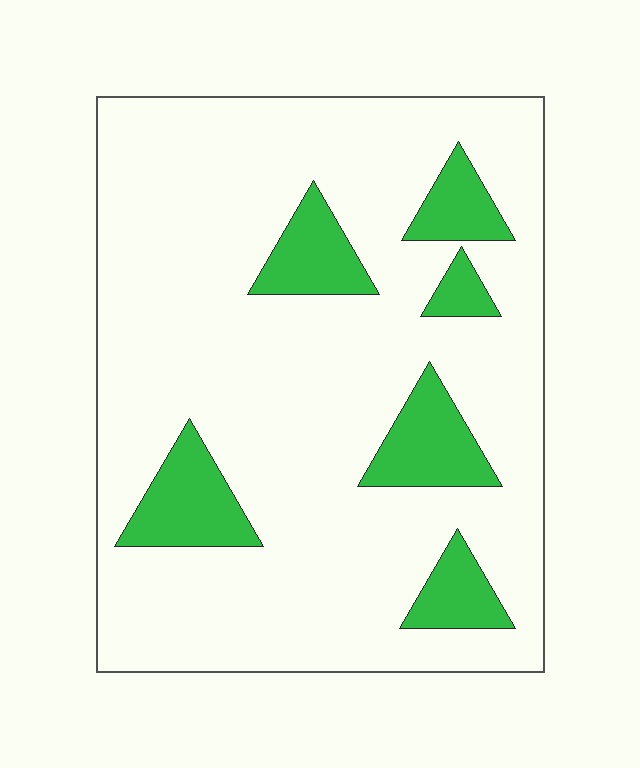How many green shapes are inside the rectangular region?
6.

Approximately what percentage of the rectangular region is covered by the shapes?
Approximately 15%.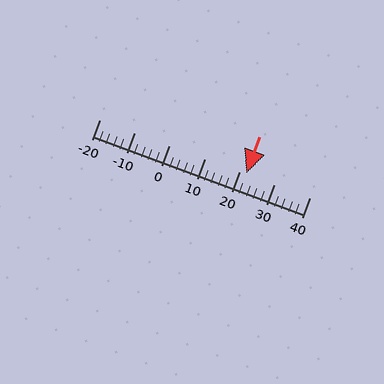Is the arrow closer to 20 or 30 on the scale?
The arrow is closer to 20.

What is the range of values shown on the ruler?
The ruler shows values from -20 to 40.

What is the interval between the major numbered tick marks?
The major tick marks are spaced 10 units apart.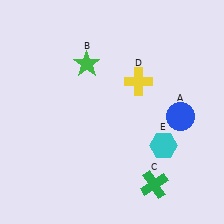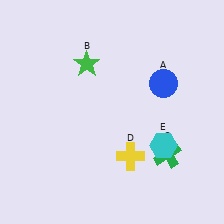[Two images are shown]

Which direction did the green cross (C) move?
The green cross (C) moved up.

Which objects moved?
The objects that moved are: the blue circle (A), the green cross (C), the yellow cross (D).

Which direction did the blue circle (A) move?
The blue circle (A) moved up.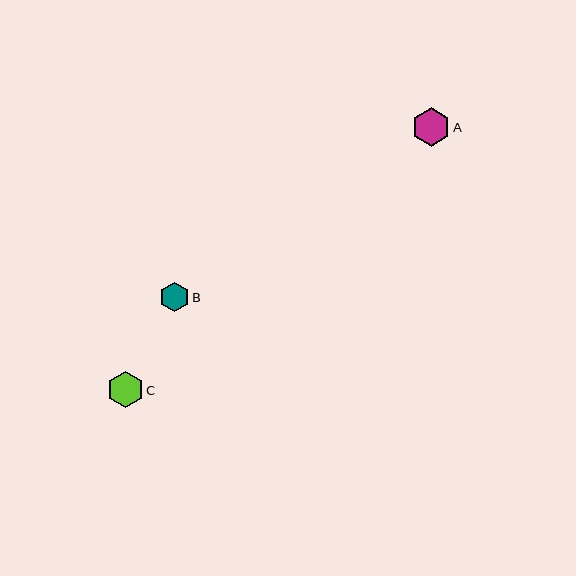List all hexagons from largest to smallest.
From largest to smallest: A, C, B.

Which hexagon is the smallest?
Hexagon B is the smallest with a size of approximately 29 pixels.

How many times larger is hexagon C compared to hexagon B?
Hexagon C is approximately 1.3 times the size of hexagon B.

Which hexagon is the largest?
Hexagon A is the largest with a size of approximately 39 pixels.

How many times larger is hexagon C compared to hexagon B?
Hexagon C is approximately 1.3 times the size of hexagon B.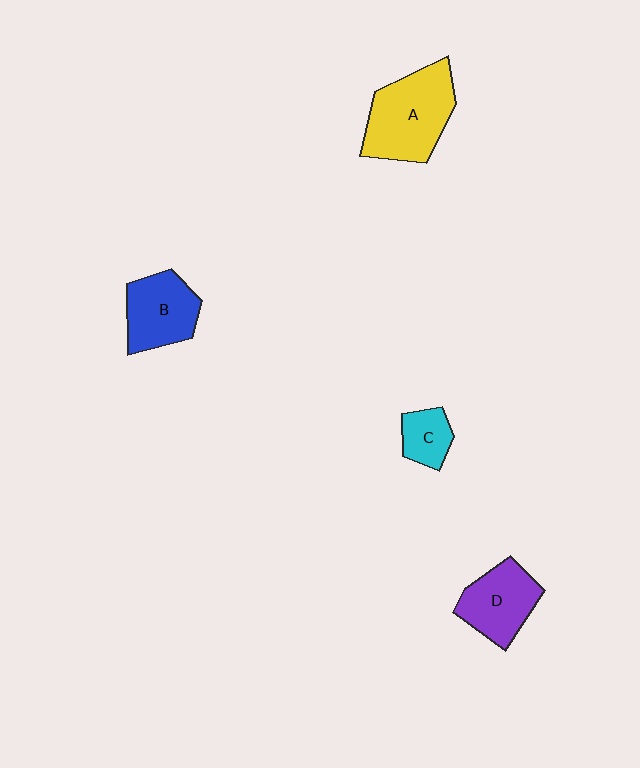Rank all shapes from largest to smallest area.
From largest to smallest: A (yellow), B (blue), D (purple), C (cyan).